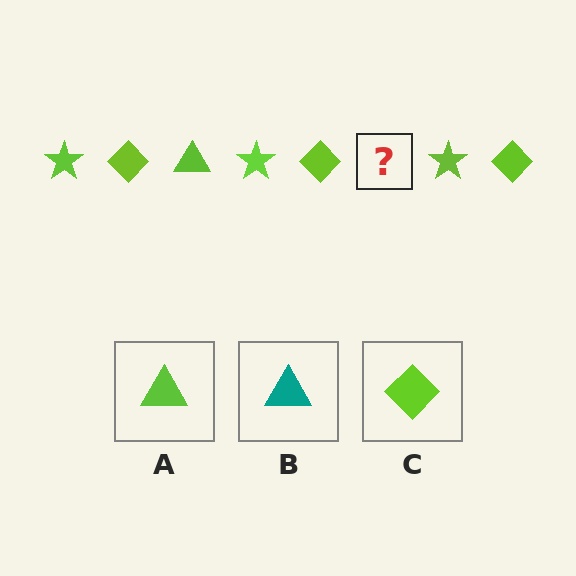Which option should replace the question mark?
Option A.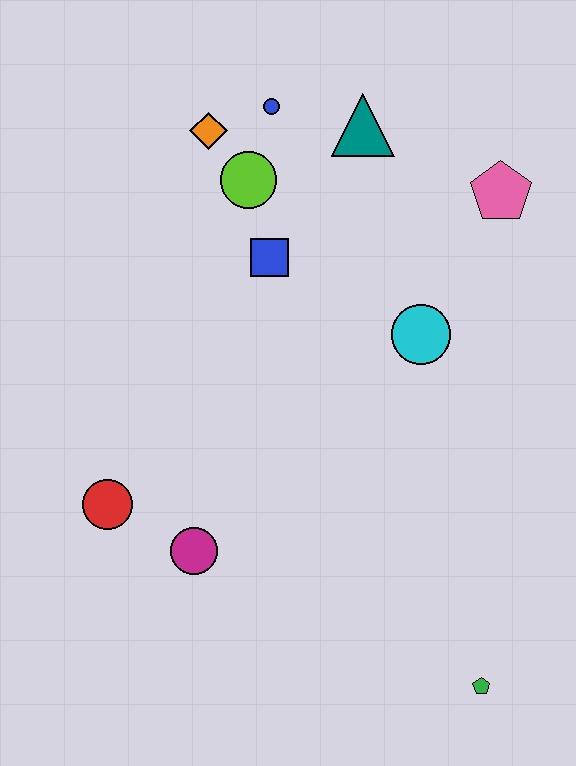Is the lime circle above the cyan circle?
Yes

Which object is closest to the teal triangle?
The blue circle is closest to the teal triangle.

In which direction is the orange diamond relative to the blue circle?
The orange diamond is to the left of the blue circle.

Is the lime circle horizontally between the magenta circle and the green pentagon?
Yes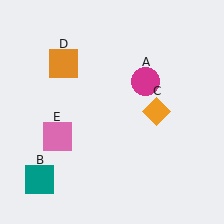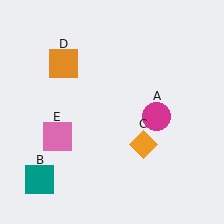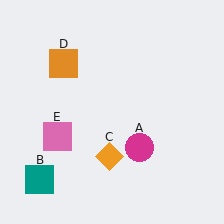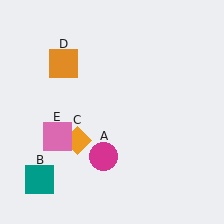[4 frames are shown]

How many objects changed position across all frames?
2 objects changed position: magenta circle (object A), orange diamond (object C).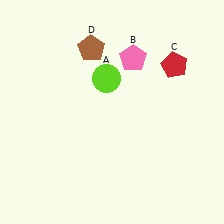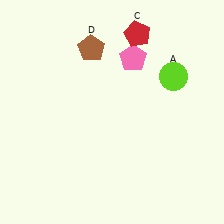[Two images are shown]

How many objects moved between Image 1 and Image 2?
2 objects moved between the two images.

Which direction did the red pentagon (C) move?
The red pentagon (C) moved left.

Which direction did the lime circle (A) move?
The lime circle (A) moved right.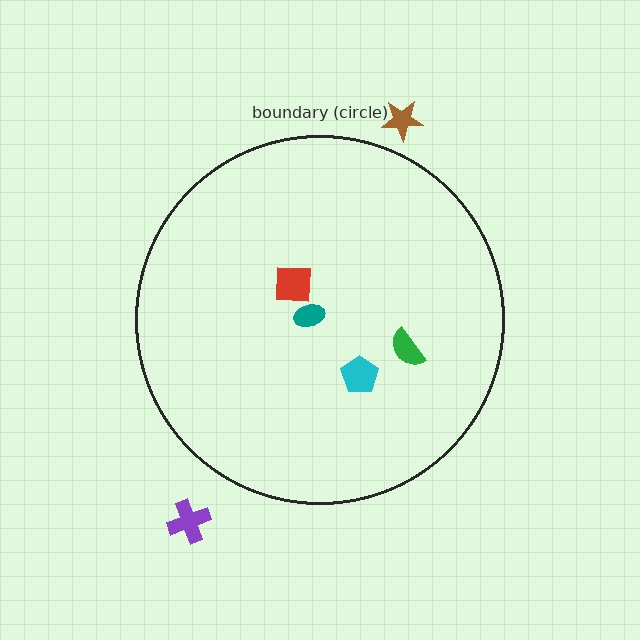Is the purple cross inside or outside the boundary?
Outside.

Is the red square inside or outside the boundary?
Inside.